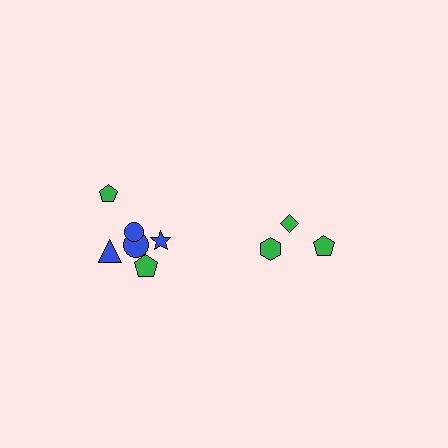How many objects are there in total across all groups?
There are 9 objects.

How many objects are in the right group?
There are 3 objects.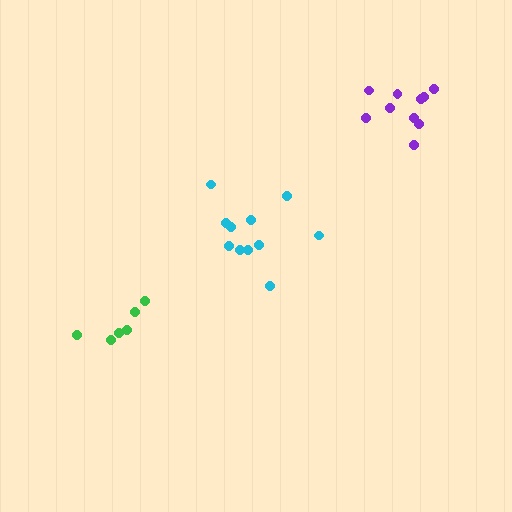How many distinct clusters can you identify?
There are 3 distinct clusters.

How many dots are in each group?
Group 1: 6 dots, Group 2: 10 dots, Group 3: 11 dots (27 total).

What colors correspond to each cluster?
The clusters are colored: green, purple, cyan.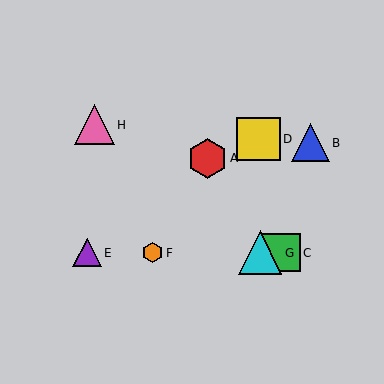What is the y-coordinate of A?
Object A is at y≈158.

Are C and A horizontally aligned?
No, C is at y≈253 and A is at y≈158.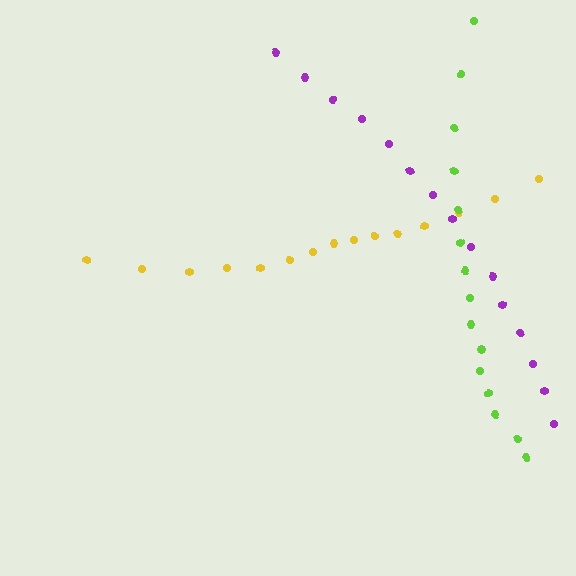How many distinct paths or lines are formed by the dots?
There are 3 distinct paths.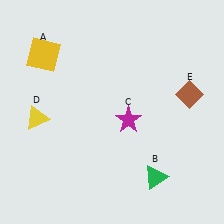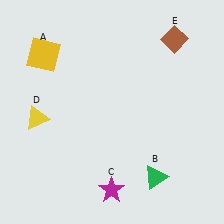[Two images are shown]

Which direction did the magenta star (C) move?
The magenta star (C) moved down.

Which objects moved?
The objects that moved are: the magenta star (C), the brown diamond (E).